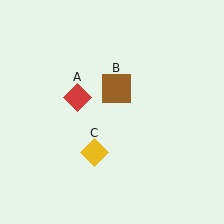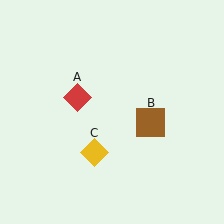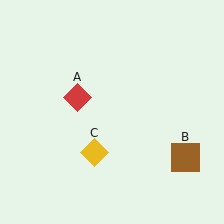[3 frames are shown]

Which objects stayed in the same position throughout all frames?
Red diamond (object A) and yellow diamond (object C) remained stationary.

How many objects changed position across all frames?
1 object changed position: brown square (object B).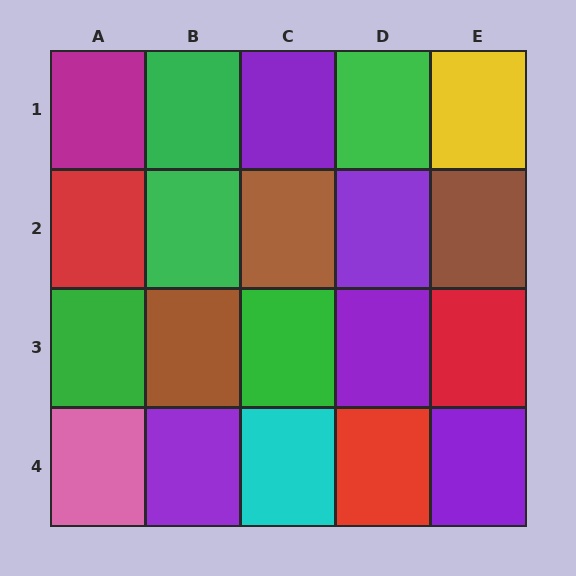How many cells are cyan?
1 cell is cyan.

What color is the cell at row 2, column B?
Green.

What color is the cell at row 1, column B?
Green.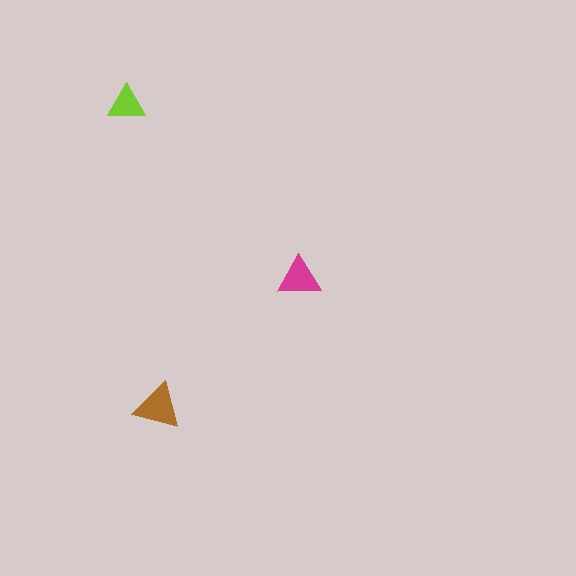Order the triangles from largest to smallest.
the brown one, the magenta one, the lime one.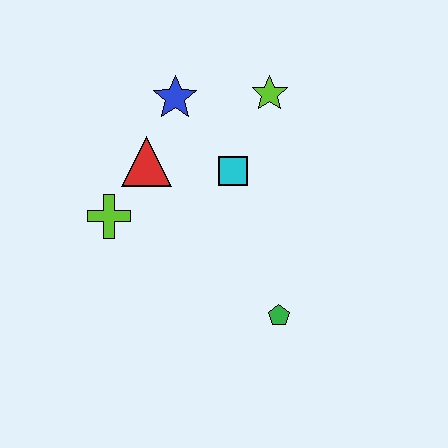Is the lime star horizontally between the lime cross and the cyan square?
No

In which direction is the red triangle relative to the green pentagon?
The red triangle is above the green pentagon.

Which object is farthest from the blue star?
The green pentagon is farthest from the blue star.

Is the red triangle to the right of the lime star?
No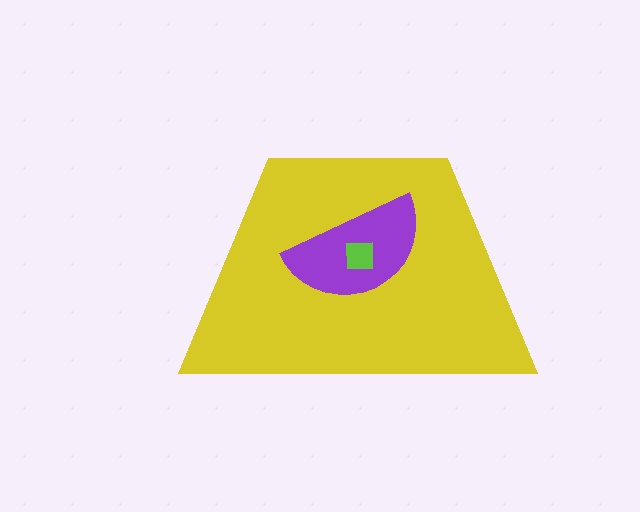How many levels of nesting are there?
3.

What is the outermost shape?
The yellow trapezoid.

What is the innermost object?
The lime square.